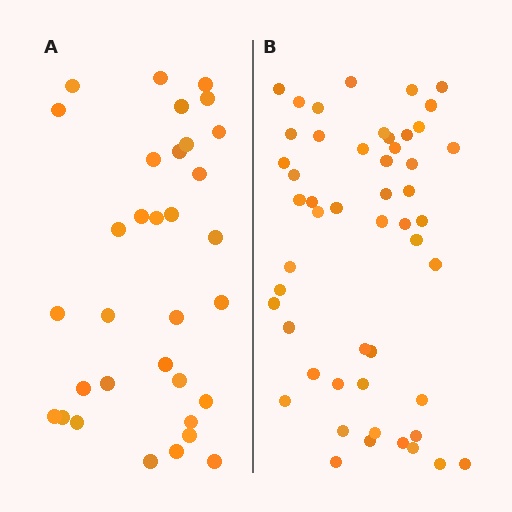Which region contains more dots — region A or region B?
Region B (the right region) has more dots.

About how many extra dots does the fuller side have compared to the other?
Region B has approximately 20 more dots than region A.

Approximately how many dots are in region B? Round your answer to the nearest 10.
About 50 dots. (The exact count is 51, which rounds to 50.)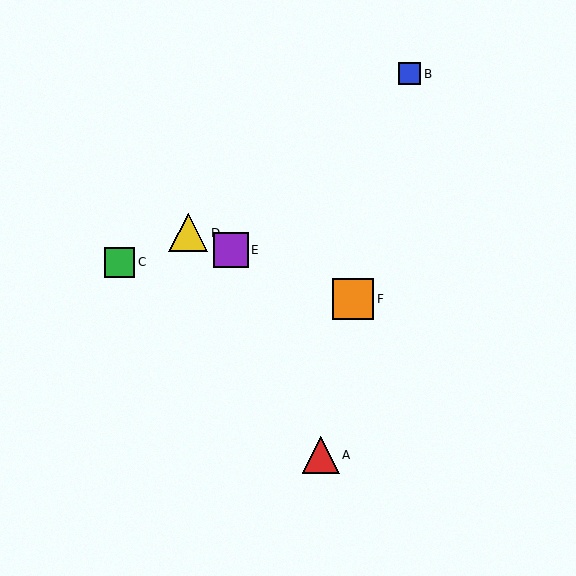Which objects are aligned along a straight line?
Objects D, E, F are aligned along a straight line.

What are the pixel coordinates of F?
Object F is at (353, 299).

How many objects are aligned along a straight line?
3 objects (D, E, F) are aligned along a straight line.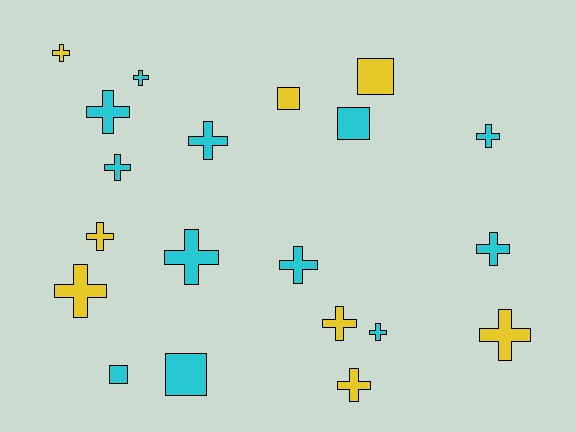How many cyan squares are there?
There are 3 cyan squares.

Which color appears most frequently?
Cyan, with 12 objects.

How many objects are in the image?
There are 20 objects.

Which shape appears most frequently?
Cross, with 15 objects.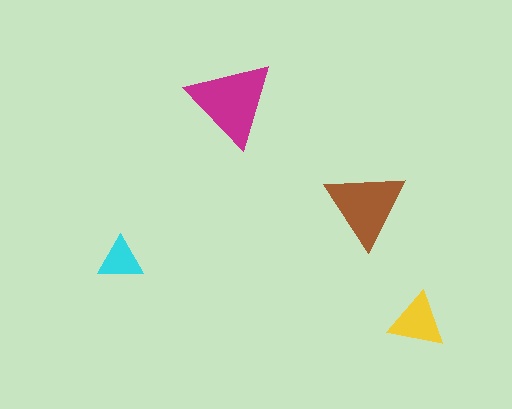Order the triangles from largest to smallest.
the magenta one, the brown one, the yellow one, the cyan one.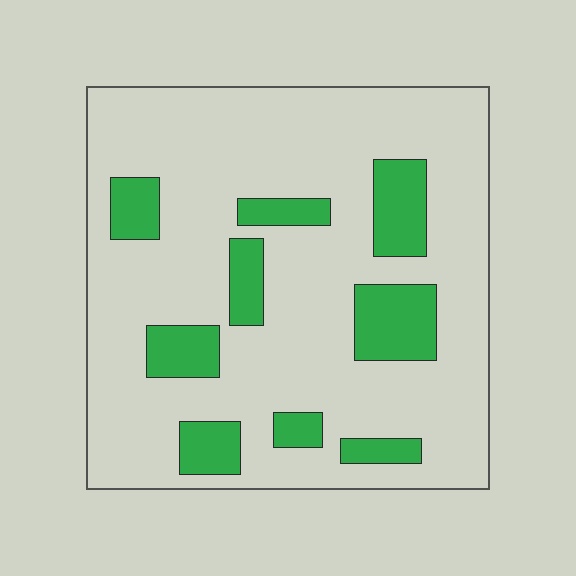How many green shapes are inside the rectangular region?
9.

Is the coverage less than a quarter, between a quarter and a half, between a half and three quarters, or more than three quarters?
Less than a quarter.